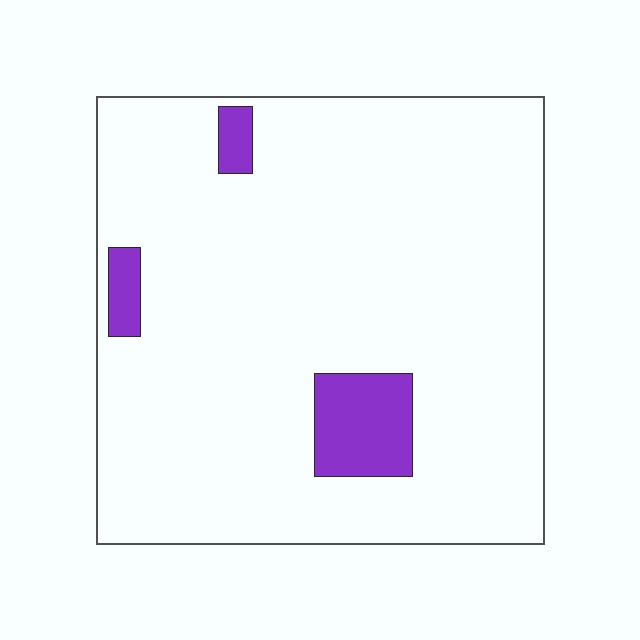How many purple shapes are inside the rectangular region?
3.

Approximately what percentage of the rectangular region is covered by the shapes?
Approximately 10%.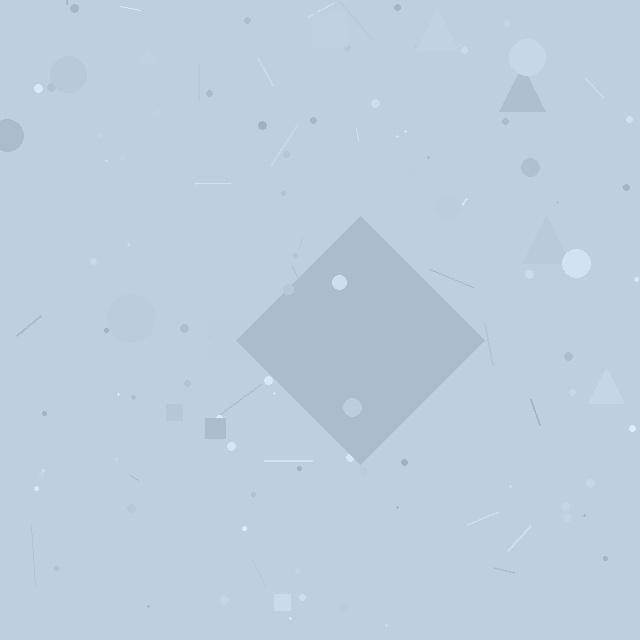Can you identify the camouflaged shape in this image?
The camouflaged shape is a diamond.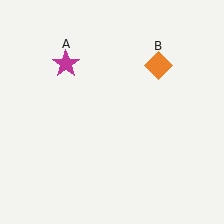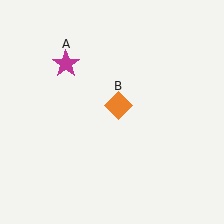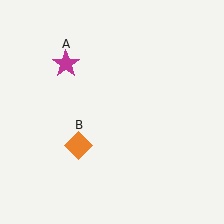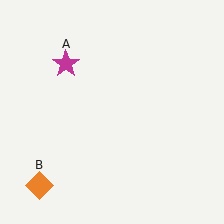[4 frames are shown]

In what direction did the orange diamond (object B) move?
The orange diamond (object B) moved down and to the left.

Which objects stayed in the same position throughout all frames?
Magenta star (object A) remained stationary.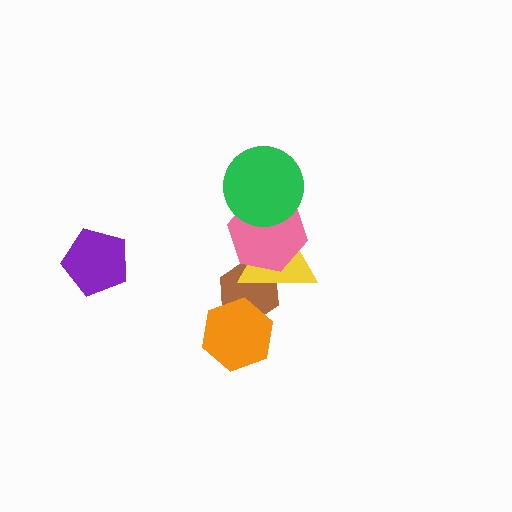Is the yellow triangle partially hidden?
Yes, it is partially covered by another shape.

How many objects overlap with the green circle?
2 objects overlap with the green circle.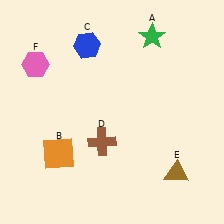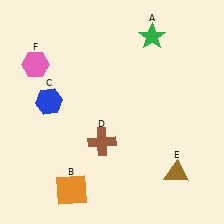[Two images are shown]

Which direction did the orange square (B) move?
The orange square (B) moved down.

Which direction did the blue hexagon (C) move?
The blue hexagon (C) moved down.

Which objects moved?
The objects that moved are: the orange square (B), the blue hexagon (C).